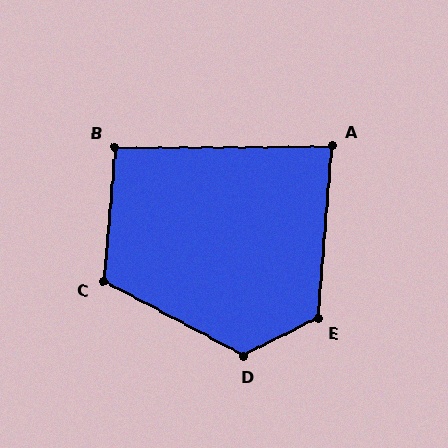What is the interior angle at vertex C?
Approximately 113 degrees (obtuse).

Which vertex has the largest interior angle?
D, at approximately 125 degrees.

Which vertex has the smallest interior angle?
A, at approximately 85 degrees.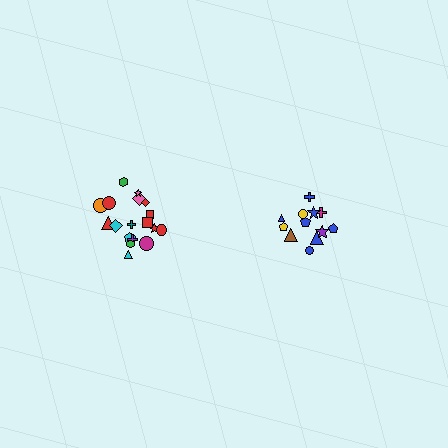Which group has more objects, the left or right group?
The left group.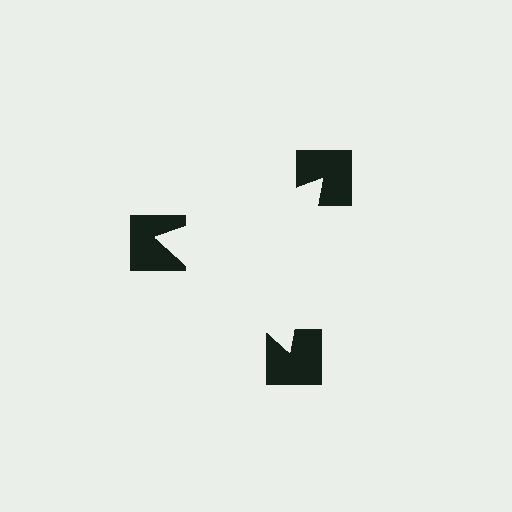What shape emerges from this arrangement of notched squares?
An illusory triangle — its edges are inferred from the aligned wedge cuts in the notched squares, not physically drawn.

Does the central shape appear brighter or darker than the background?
It typically appears slightly brighter than the background, even though no actual brightness change is drawn.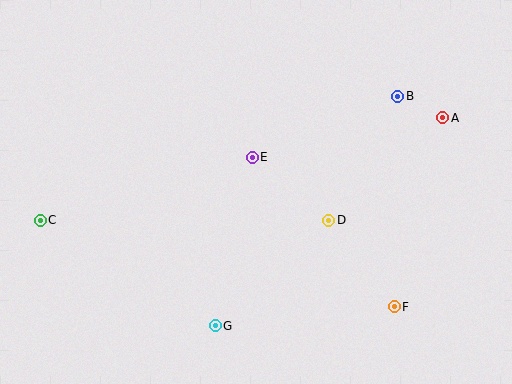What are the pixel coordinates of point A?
Point A is at (443, 118).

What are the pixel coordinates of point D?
Point D is at (329, 220).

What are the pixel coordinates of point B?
Point B is at (398, 96).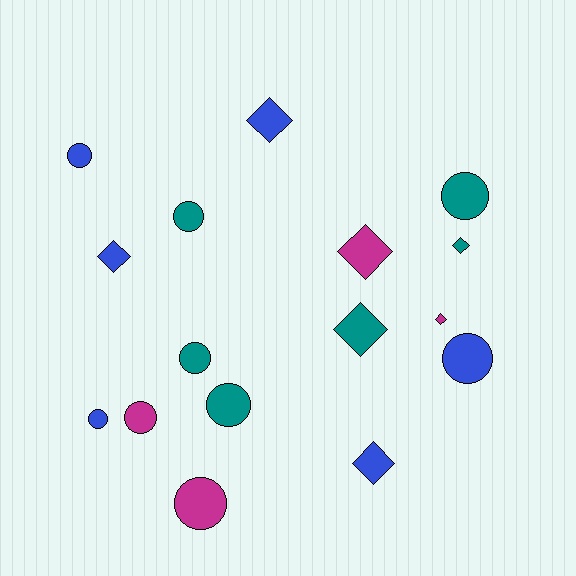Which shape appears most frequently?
Circle, with 9 objects.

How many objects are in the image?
There are 16 objects.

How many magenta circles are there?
There are 2 magenta circles.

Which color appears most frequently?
Blue, with 6 objects.